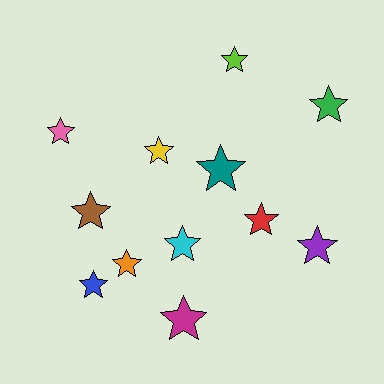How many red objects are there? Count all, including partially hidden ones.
There is 1 red object.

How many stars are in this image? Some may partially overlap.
There are 12 stars.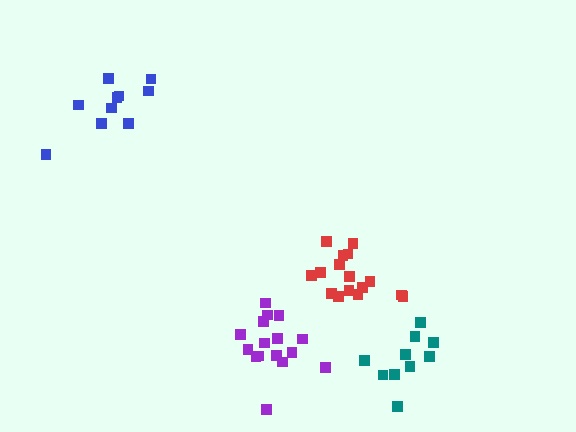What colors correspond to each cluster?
The clusters are colored: purple, red, teal, blue.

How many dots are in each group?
Group 1: 16 dots, Group 2: 16 dots, Group 3: 10 dots, Group 4: 10 dots (52 total).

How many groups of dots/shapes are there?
There are 4 groups.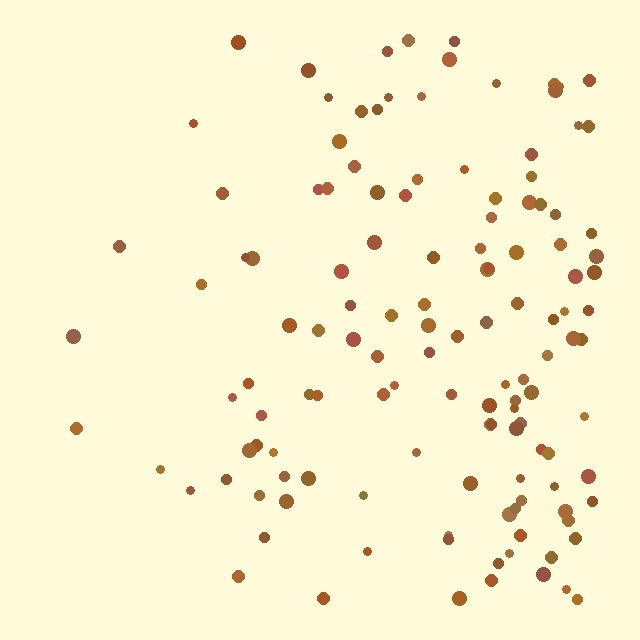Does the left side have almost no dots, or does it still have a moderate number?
Still a moderate number, just noticeably fewer than the right.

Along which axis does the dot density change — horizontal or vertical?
Horizontal.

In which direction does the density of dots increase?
From left to right, with the right side densest.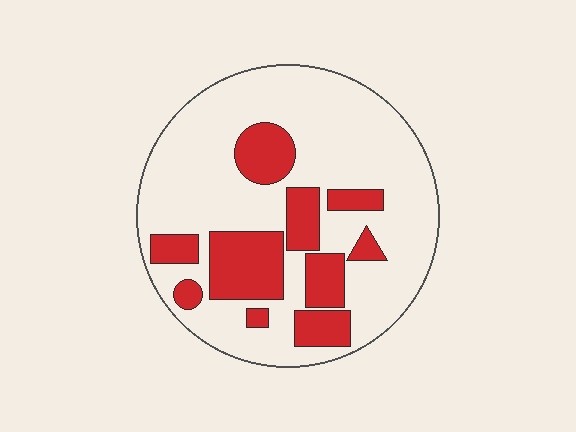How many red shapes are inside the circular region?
10.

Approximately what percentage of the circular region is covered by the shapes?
Approximately 25%.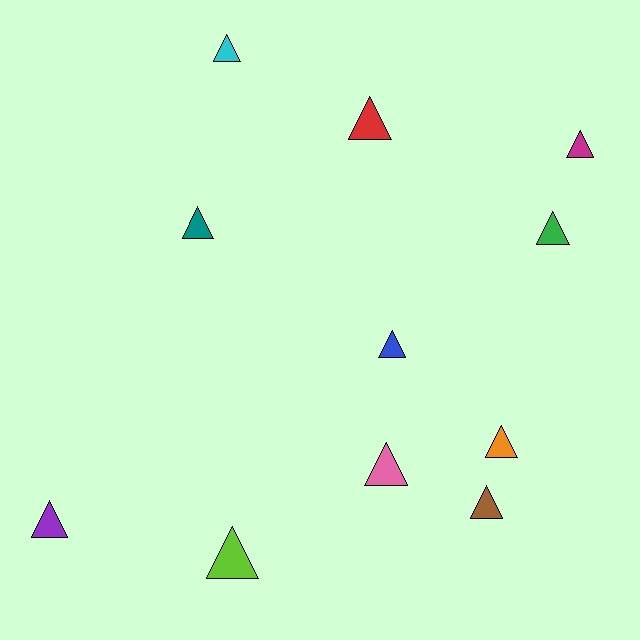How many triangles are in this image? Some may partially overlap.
There are 11 triangles.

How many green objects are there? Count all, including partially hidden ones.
There is 1 green object.